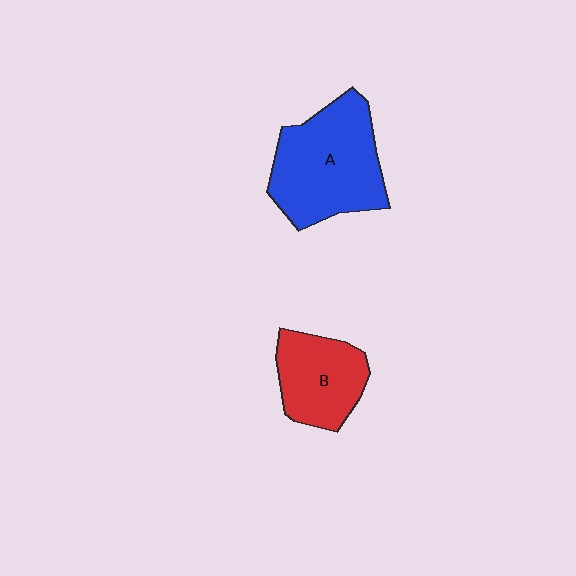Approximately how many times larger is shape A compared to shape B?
Approximately 1.6 times.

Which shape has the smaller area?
Shape B (red).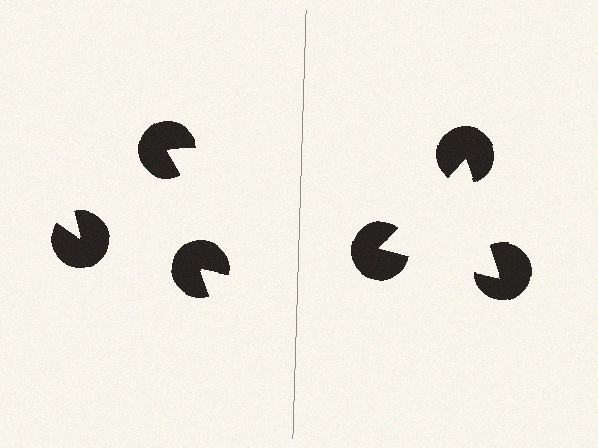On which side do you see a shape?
An illusory triangle appears on the right side. On the left side the wedge cuts are rotated, so no coherent shape forms.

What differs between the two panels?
The pac-man discs are positioned identically on both sides; only the wedge orientations differ. On the right they align to a triangle; on the left they are misaligned.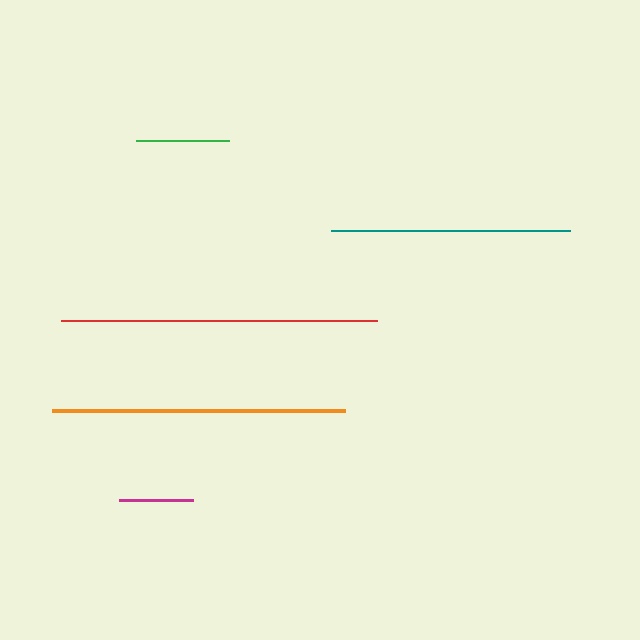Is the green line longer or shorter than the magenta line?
The green line is longer than the magenta line.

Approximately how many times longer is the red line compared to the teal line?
The red line is approximately 1.3 times the length of the teal line.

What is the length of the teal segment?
The teal segment is approximately 239 pixels long.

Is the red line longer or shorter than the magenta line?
The red line is longer than the magenta line.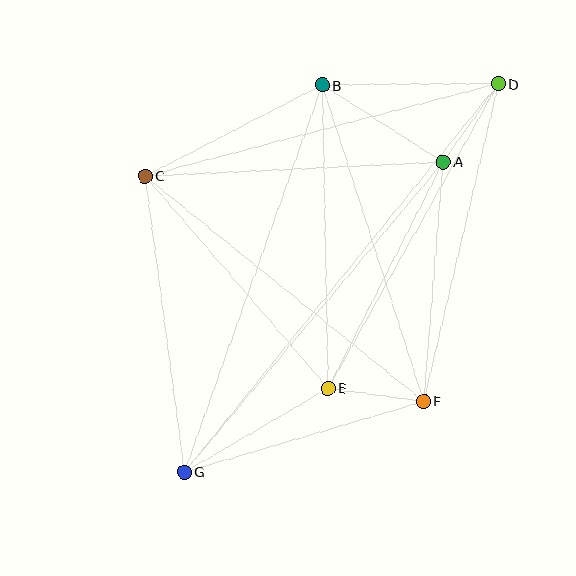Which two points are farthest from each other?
Points D and G are farthest from each other.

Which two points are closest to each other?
Points A and D are closest to each other.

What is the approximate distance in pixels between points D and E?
The distance between D and E is approximately 349 pixels.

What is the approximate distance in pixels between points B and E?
The distance between B and E is approximately 303 pixels.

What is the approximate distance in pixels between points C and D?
The distance between C and D is approximately 365 pixels.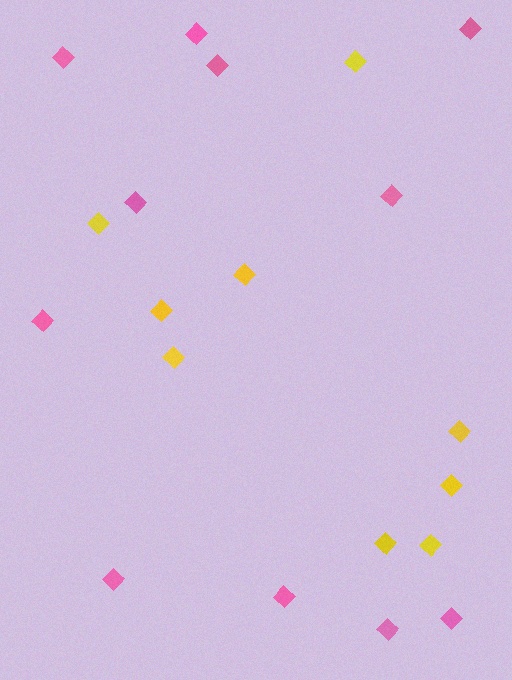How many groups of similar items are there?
There are 2 groups: one group of pink diamonds (11) and one group of yellow diamonds (9).